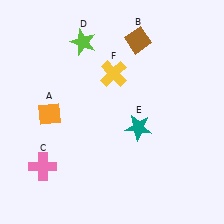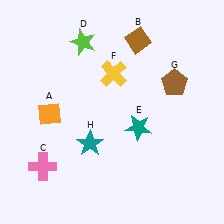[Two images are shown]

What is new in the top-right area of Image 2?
A brown pentagon (G) was added in the top-right area of Image 2.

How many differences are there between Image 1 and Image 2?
There are 2 differences between the two images.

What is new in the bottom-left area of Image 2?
A teal star (H) was added in the bottom-left area of Image 2.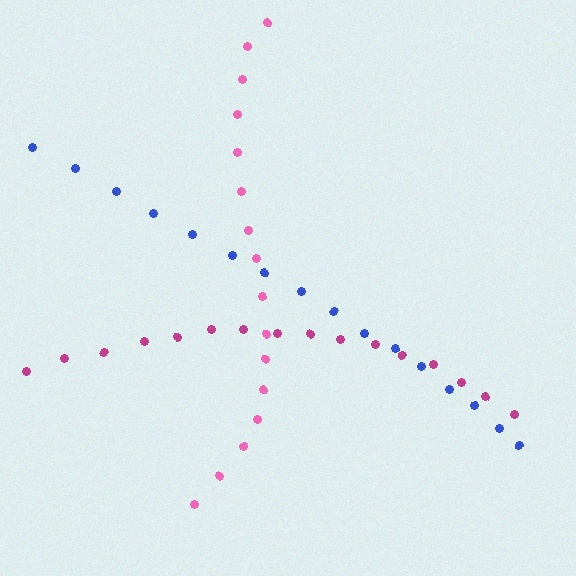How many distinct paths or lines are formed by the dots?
There are 3 distinct paths.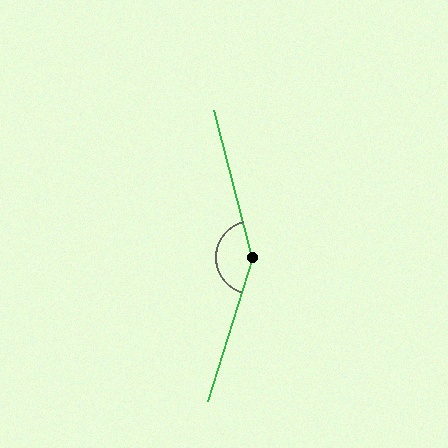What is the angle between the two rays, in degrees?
Approximately 148 degrees.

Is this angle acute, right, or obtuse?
It is obtuse.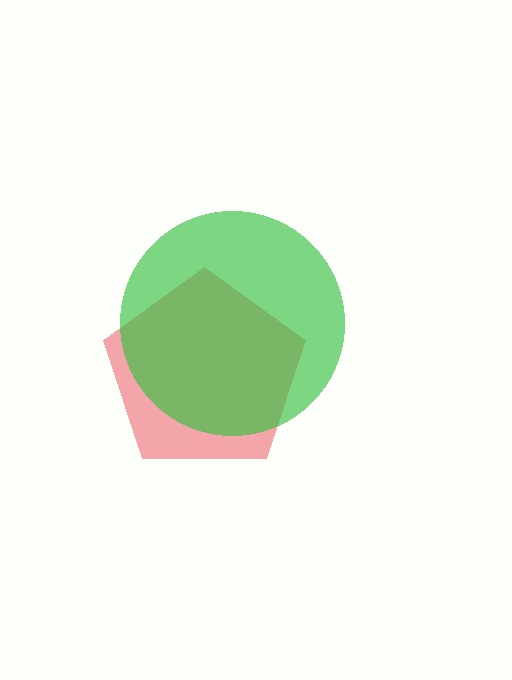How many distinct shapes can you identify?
There are 2 distinct shapes: a red pentagon, a green circle.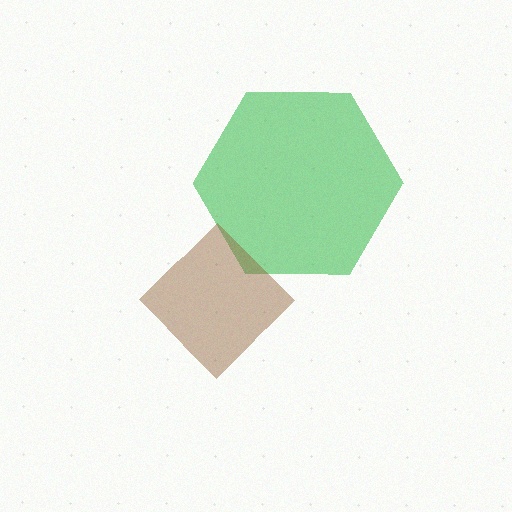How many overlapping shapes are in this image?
There are 2 overlapping shapes in the image.